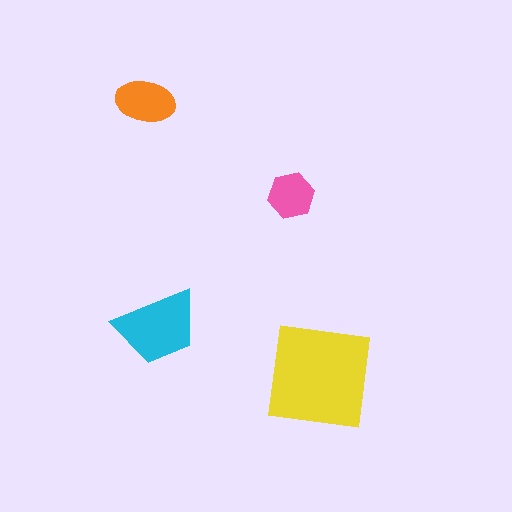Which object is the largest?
The yellow square.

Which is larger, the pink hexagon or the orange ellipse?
The orange ellipse.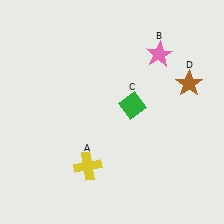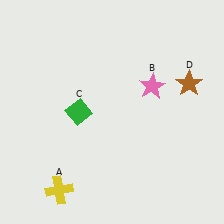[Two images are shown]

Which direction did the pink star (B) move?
The pink star (B) moved down.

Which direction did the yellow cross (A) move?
The yellow cross (A) moved left.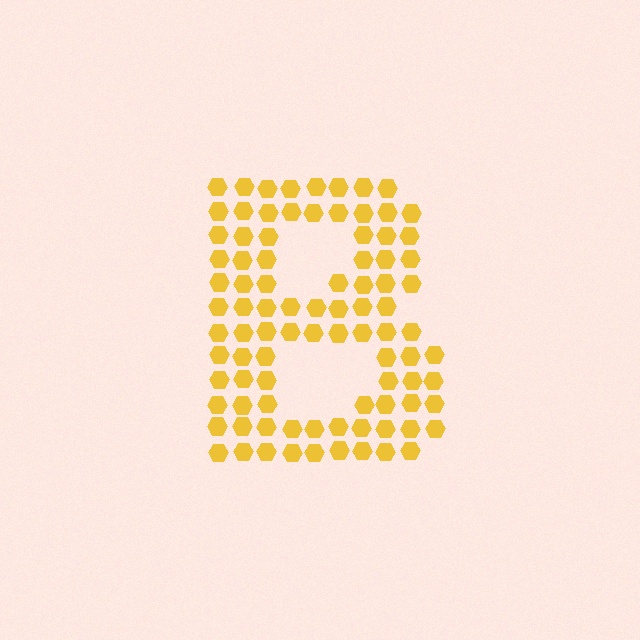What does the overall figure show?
The overall figure shows the letter B.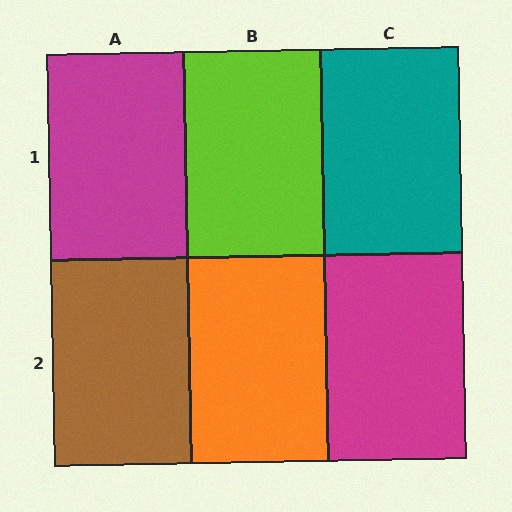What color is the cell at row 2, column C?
Magenta.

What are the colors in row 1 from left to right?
Magenta, lime, teal.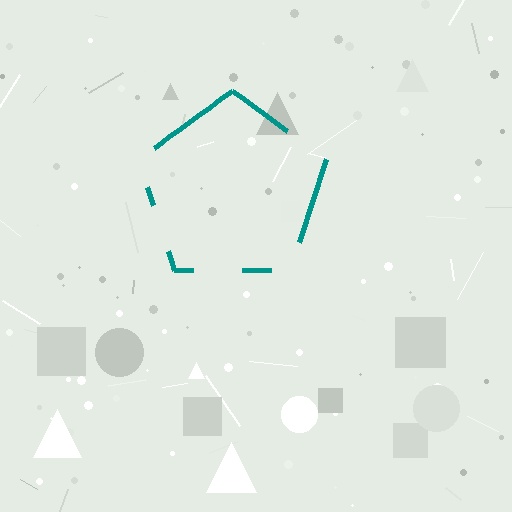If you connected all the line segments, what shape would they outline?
They would outline a pentagon.